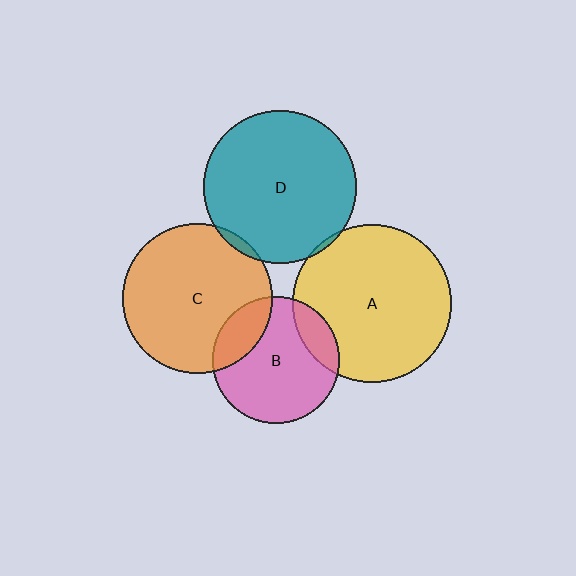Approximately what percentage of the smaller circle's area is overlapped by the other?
Approximately 5%.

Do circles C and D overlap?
Yes.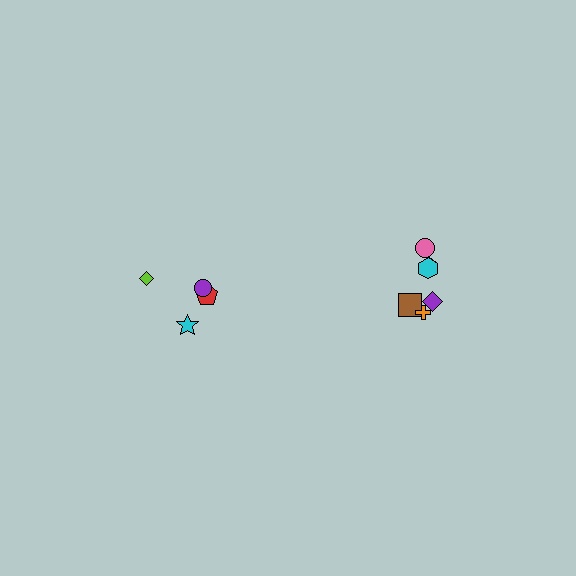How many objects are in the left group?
There are 4 objects.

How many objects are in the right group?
There are 6 objects.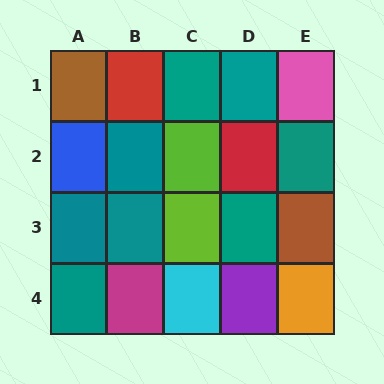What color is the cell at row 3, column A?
Teal.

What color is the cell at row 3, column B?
Teal.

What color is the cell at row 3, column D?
Teal.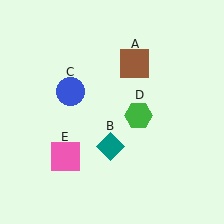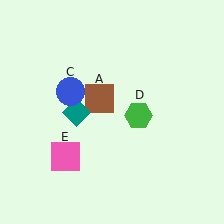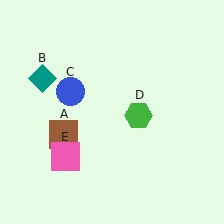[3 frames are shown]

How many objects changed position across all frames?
2 objects changed position: brown square (object A), teal diamond (object B).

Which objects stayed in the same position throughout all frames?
Blue circle (object C) and green hexagon (object D) and pink square (object E) remained stationary.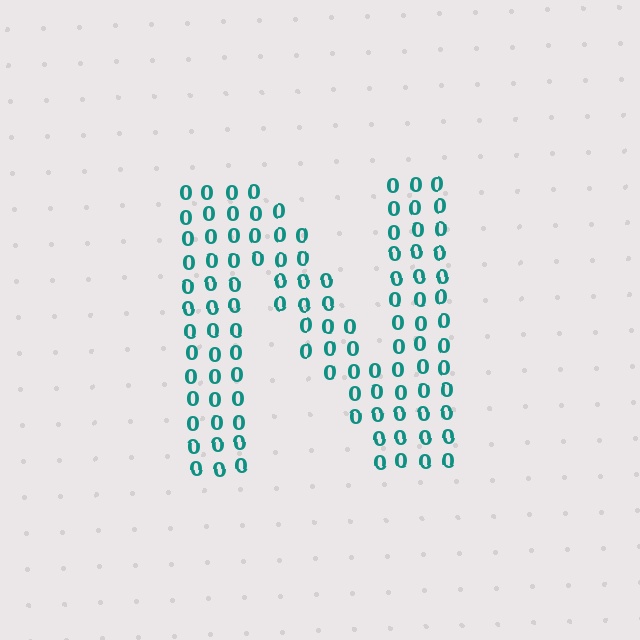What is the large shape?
The large shape is the letter N.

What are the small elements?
The small elements are digit 0's.